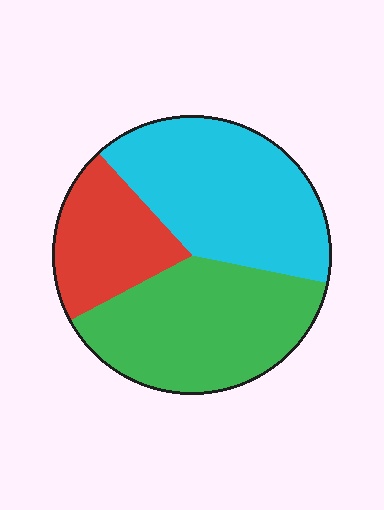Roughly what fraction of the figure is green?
Green takes up about two fifths (2/5) of the figure.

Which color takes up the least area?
Red, at roughly 20%.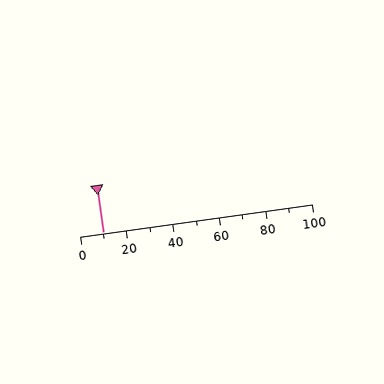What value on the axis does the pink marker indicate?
The marker indicates approximately 10.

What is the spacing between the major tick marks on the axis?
The major ticks are spaced 20 apart.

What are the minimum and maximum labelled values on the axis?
The axis runs from 0 to 100.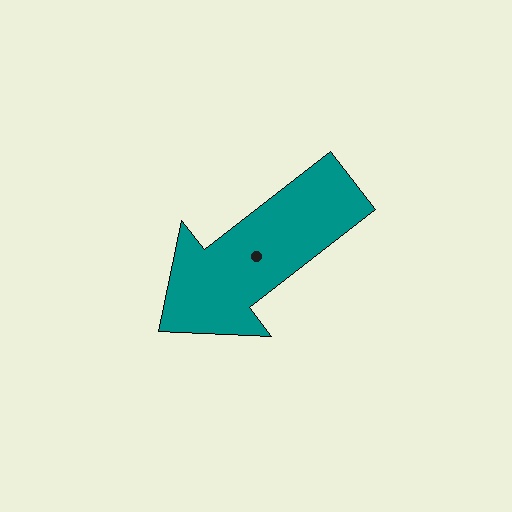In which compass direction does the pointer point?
Southwest.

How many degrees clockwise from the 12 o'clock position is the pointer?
Approximately 232 degrees.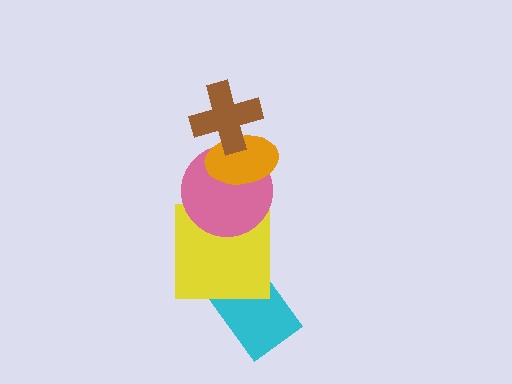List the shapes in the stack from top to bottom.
From top to bottom: the brown cross, the orange ellipse, the pink circle, the yellow square, the cyan rectangle.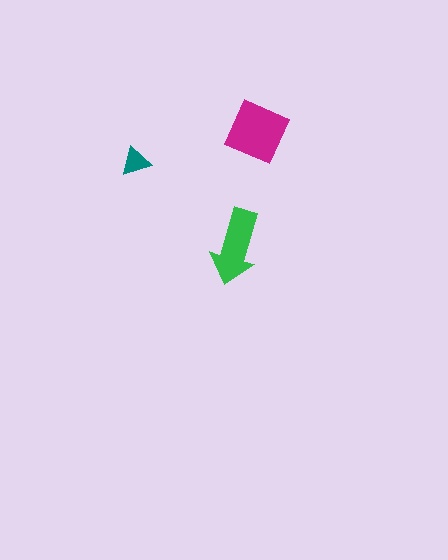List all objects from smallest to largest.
The teal triangle, the green arrow, the magenta square.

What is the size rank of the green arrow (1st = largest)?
2nd.